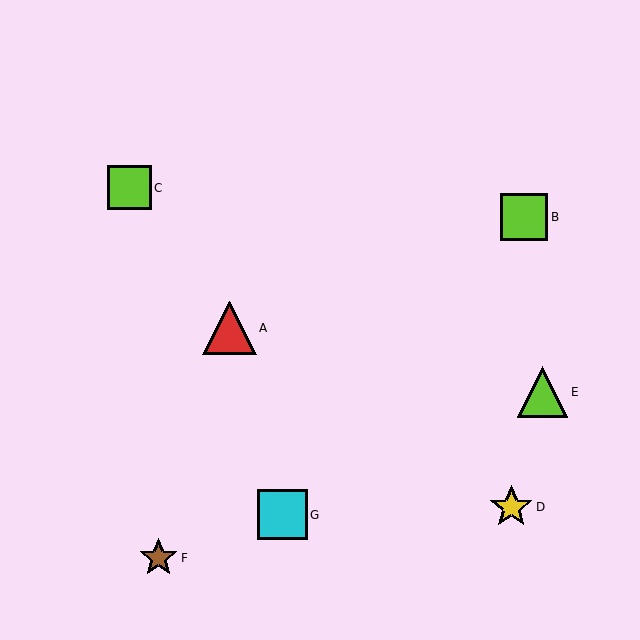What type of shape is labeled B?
Shape B is a lime square.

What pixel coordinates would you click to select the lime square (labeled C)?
Click at (130, 188) to select the lime square C.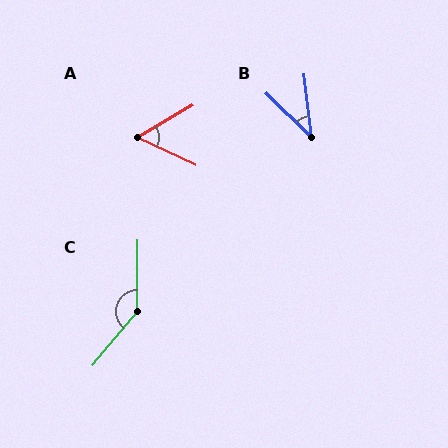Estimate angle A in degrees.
Approximately 56 degrees.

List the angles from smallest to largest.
B (39°), A (56°), C (141°).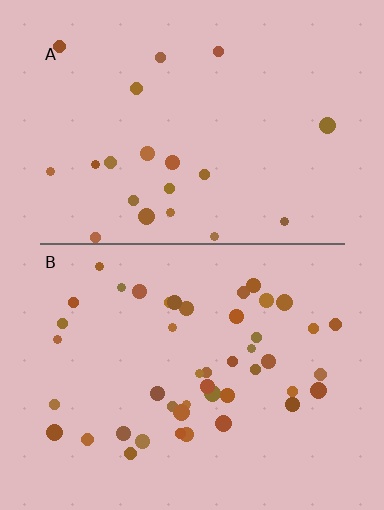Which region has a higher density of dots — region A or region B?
B (the bottom).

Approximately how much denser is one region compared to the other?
Approximately 2.2× — region B over region A.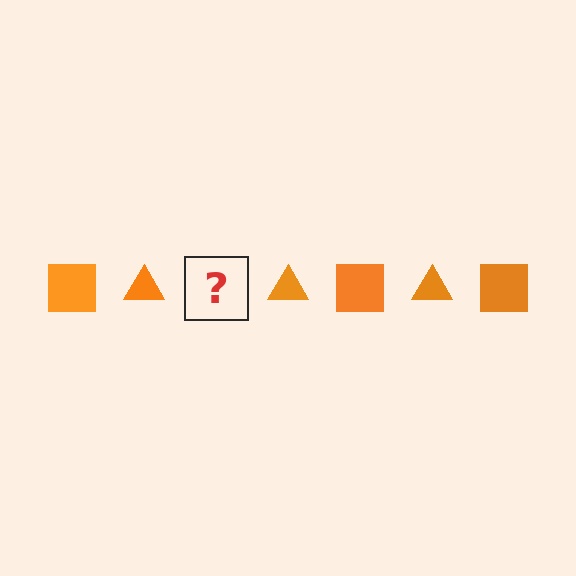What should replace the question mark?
The question mark should be replaced with an orange square.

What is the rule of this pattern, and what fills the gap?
The rule is that the pattern cycles through square, triangle shapes in orange. The gap should be filled with an orange square.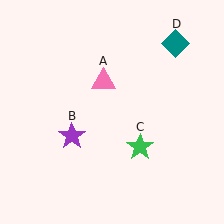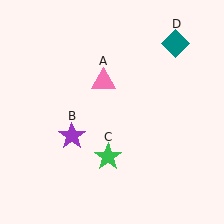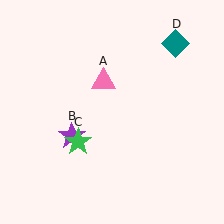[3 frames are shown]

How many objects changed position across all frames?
1 object changed position: green star (object C).